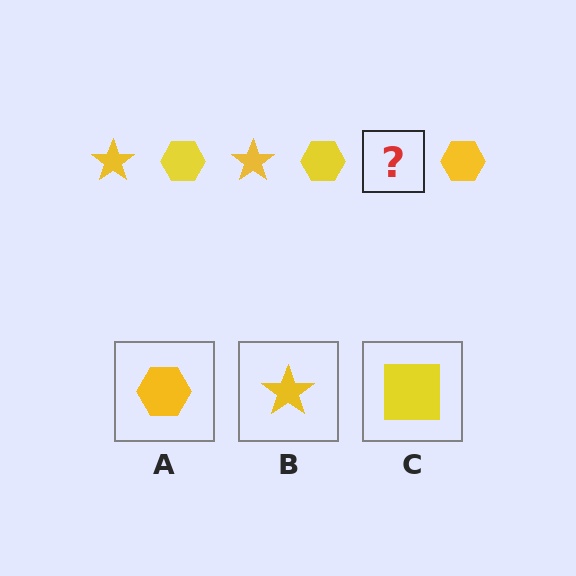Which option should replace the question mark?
Option B.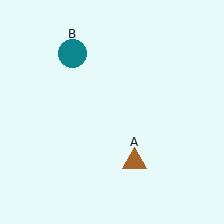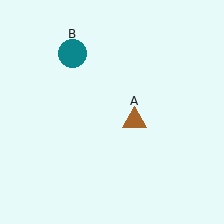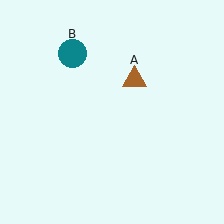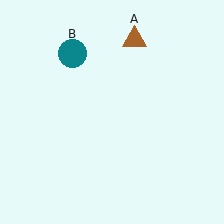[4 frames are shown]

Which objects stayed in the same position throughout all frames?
Teal circle (object B) remained stationary.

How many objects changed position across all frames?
1 object changed position: brown triangle (object A).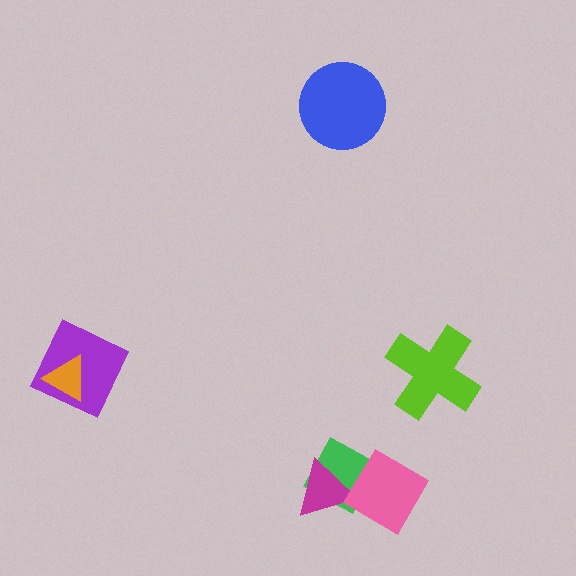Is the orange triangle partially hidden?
No, no other shape covers it.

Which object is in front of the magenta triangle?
The pink diamond is in front of the magenta triangle.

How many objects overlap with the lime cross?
0 objects overlap with the lime cross.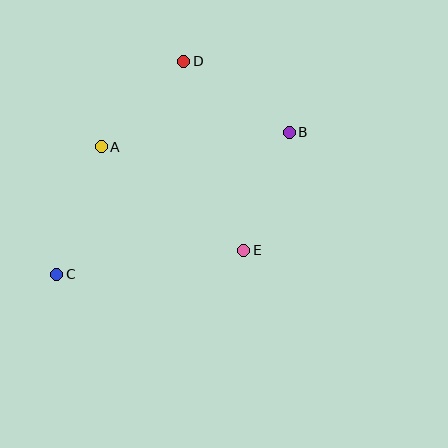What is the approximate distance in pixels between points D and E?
The distance between D and E is approximately 199 pixels.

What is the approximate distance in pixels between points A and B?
The distance between A and B is approximately 189 pixels.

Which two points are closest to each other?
Points A and D are closest to each other.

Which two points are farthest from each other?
Points B and C are farthest from each other.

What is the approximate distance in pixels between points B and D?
The distance between B and D is approximately 127 pixels.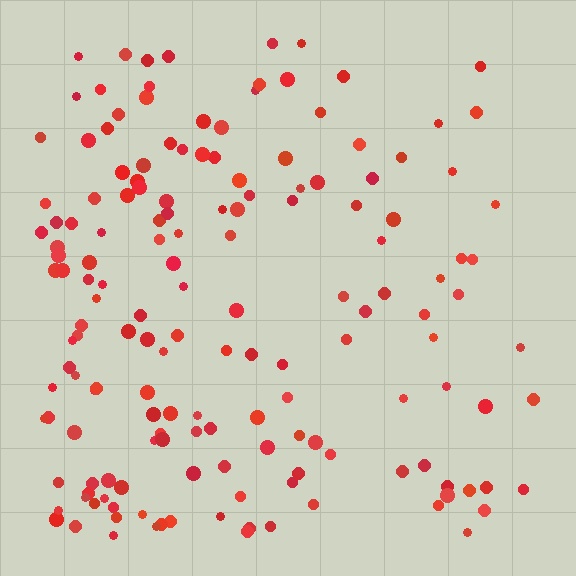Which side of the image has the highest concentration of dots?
The left.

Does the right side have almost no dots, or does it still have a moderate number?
Still a moderate number, just noticeably fewer than the left.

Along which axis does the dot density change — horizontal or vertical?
Horizontal.